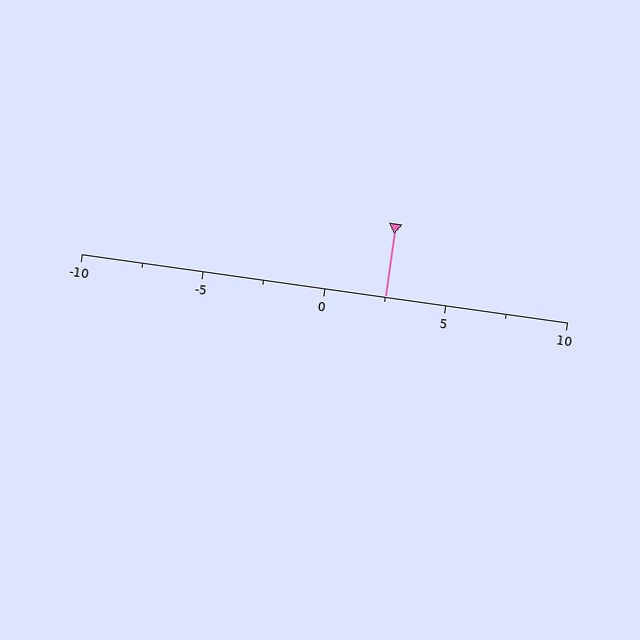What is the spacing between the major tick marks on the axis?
The major ticks are spaced 5 apart.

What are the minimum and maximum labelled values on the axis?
The axis runs from -10 to 10.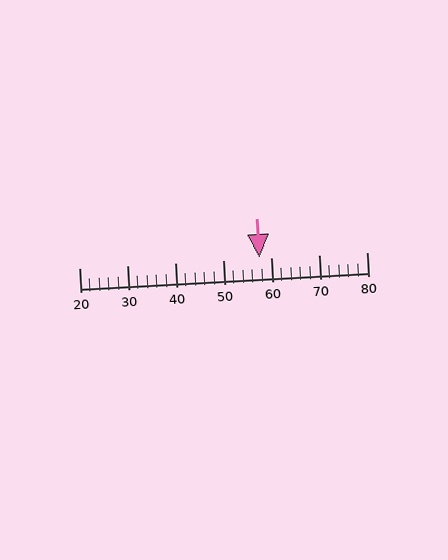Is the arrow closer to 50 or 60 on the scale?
The arrow is closer to 60.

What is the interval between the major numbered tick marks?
The major tick marks are spaced 10 units apart.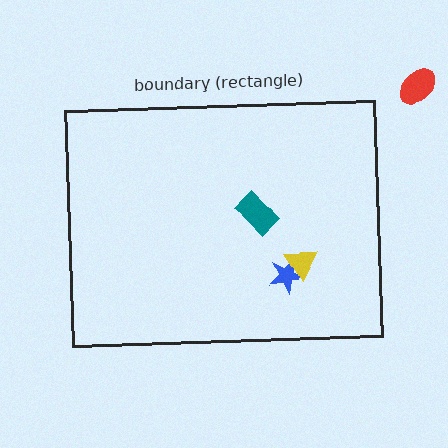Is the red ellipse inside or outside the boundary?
Outside.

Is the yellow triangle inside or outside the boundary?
Inside.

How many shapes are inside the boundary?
3 inside, 1 outside.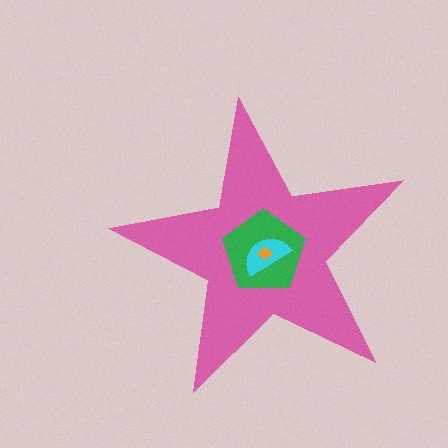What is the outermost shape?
The pink star.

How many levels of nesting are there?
4.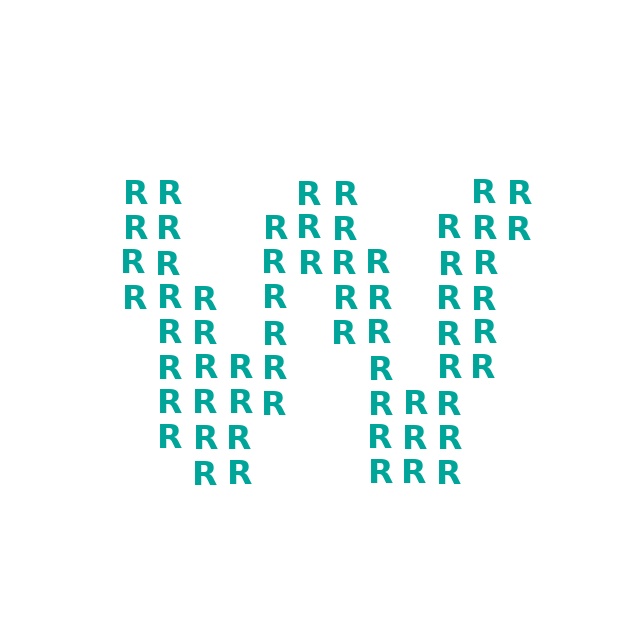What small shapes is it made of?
It is made of small letter R's.